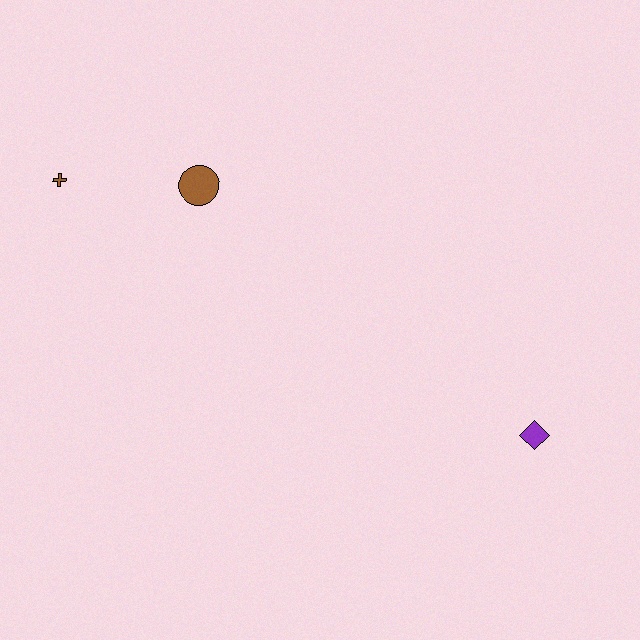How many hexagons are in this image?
There are no hexagons.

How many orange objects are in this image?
There are no orange objects.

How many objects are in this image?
There are 3 objects.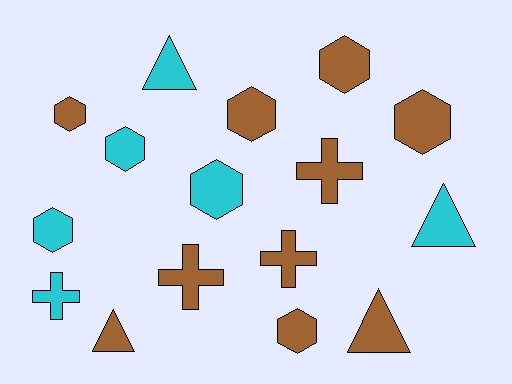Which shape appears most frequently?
Hexagon, with 8 objects.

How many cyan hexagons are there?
There are 3 cyan hexagons.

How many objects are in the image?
There are 16 objects.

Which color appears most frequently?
Brown, with 10 objects.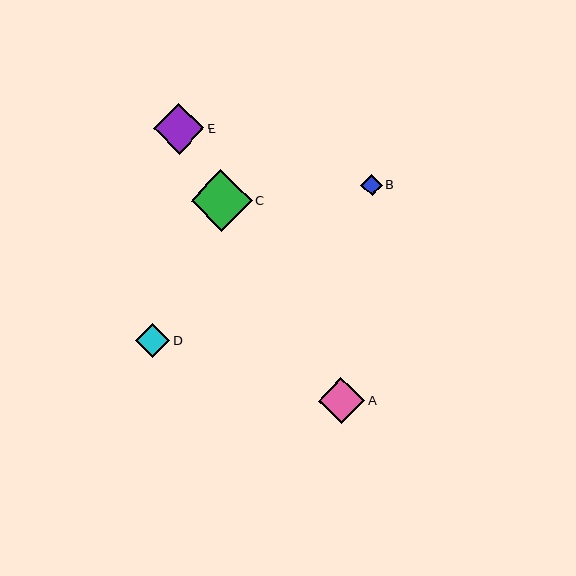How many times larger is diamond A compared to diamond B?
Diamond A is approximately 2.2 times the size of diamond B.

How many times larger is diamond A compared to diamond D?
Diamond A is approximately 1.4 times the size of diamond D.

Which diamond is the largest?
Diamond C is the largest with a size of approximately 61 pixels.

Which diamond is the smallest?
Diamond B is the smallest with a size of approximately 21 pixels.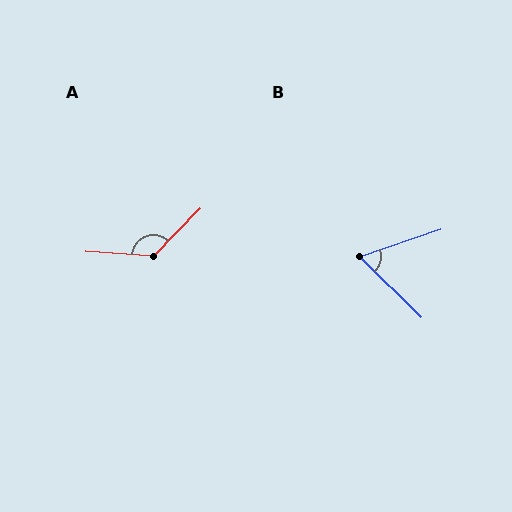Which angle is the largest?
A, at approximately 130 degrees.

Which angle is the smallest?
B, at approximately 63 degrees.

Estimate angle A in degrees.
Approximately 130 degrees.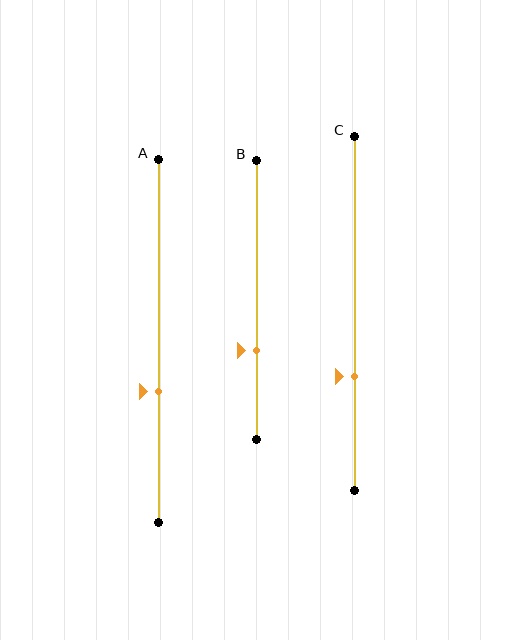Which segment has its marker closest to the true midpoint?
Segment A has its marker closest to the true midpoint.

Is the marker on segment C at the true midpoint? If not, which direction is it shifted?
No, the marker on segment C is shifted downward by about 18% of the segment length.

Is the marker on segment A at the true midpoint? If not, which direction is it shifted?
No, the marker on segment A is shifted downward by about 14% of the segment length.